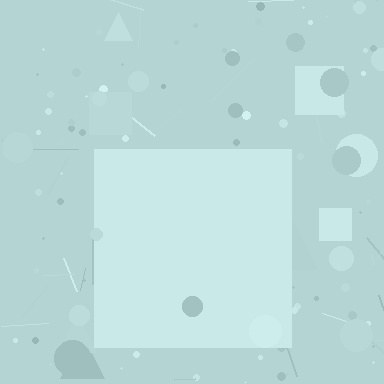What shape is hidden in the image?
A square is hidden in the image.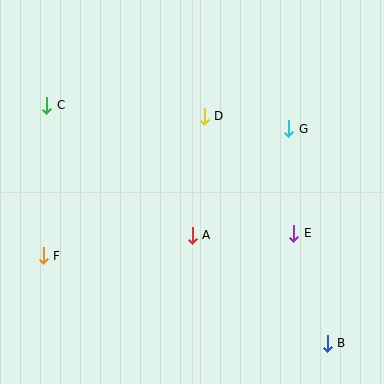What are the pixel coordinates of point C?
Point C is at (47, 105).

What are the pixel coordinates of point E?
Point E is at (294, 233).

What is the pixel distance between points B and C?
The distance between B and C is 368 pixels.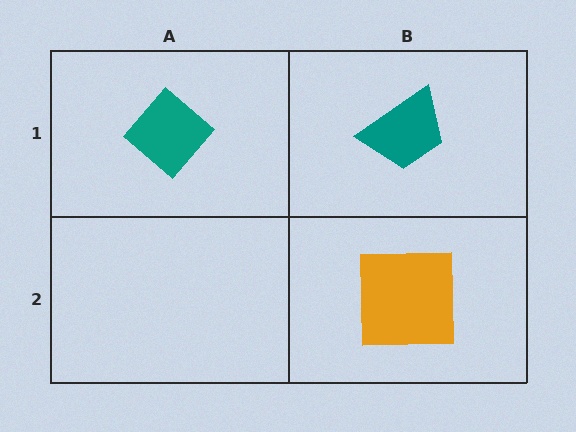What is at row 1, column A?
A teal diamond.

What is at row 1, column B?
A teal trapezoid.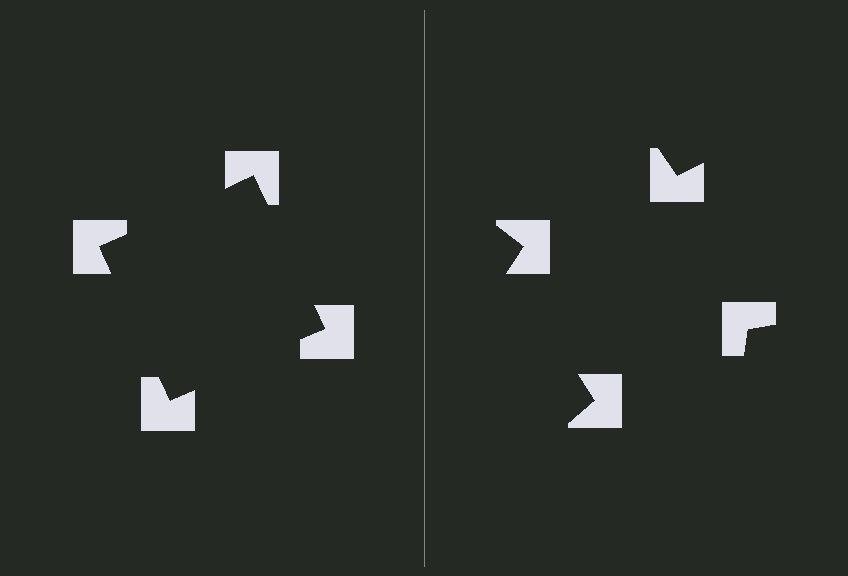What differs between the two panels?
The notched squares are positioned identically on both sides; only the wedge orientations differ. On the left they align to a square; on the right they are misaligned.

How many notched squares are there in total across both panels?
8 — 4 on each side.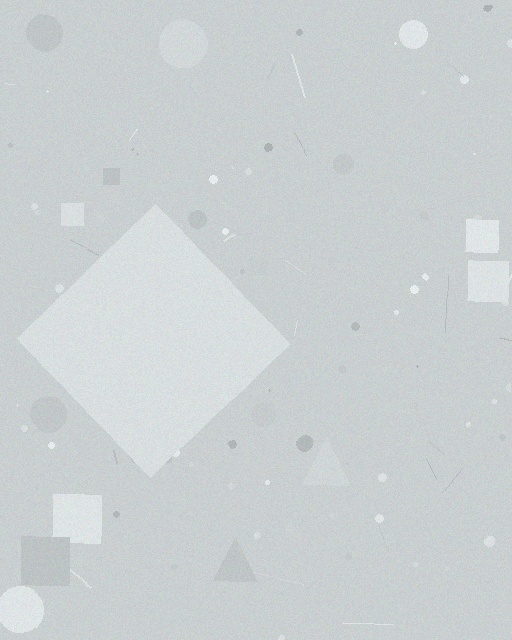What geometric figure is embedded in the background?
A diamond is embedded in the background.